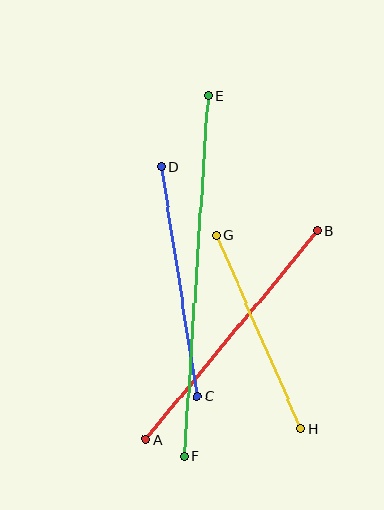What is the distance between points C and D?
The distance is approximately 233 pixels.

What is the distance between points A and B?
The distance is approximately 270 pixels.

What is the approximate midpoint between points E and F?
The midpoint is at approximately (196, 276) pixels.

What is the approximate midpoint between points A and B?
The midpoint is at approximately (232, 335) pixels.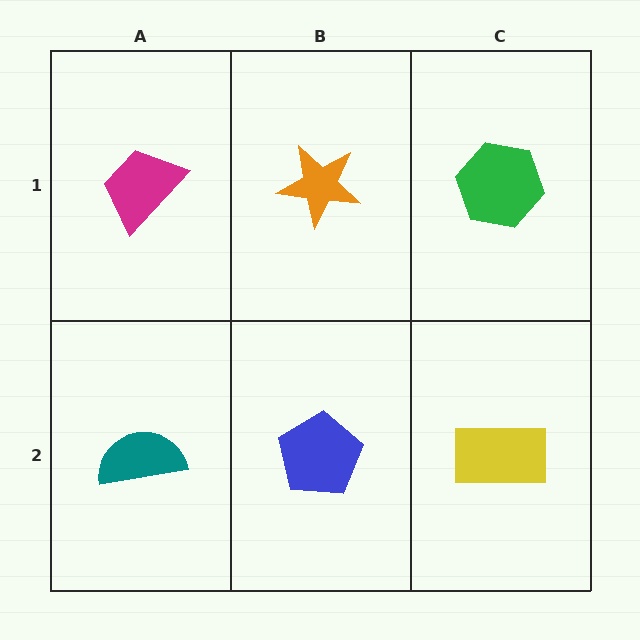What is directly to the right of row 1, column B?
A green hexagon.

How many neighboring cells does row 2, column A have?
2.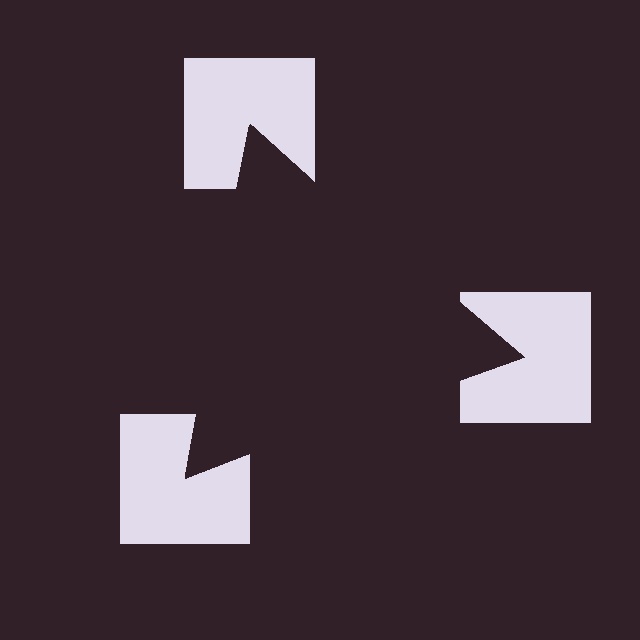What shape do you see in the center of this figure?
An illusory triangle — its edges are inferred from the aligned wedge cuts in the notched squares, not physically drawn.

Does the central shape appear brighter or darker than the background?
It typically appears slightly darker than the background, even though no actual brightness change is drawn.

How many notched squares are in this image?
There are 3 — one at each vertex of the illusory triangle.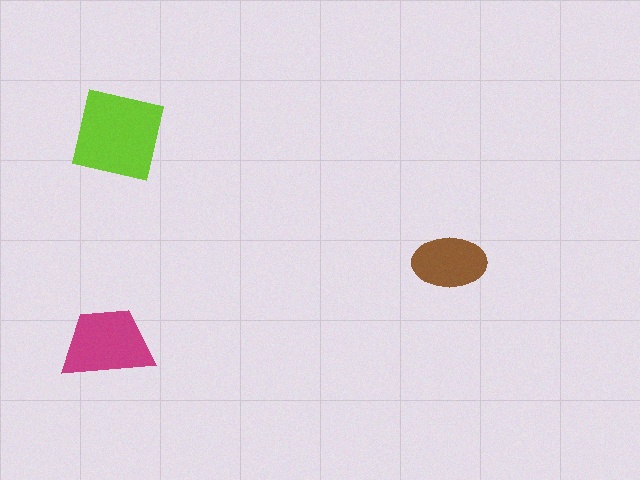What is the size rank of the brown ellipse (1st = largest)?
3rd.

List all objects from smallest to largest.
The brown ellipse, the magenta trapezoid, the lime square.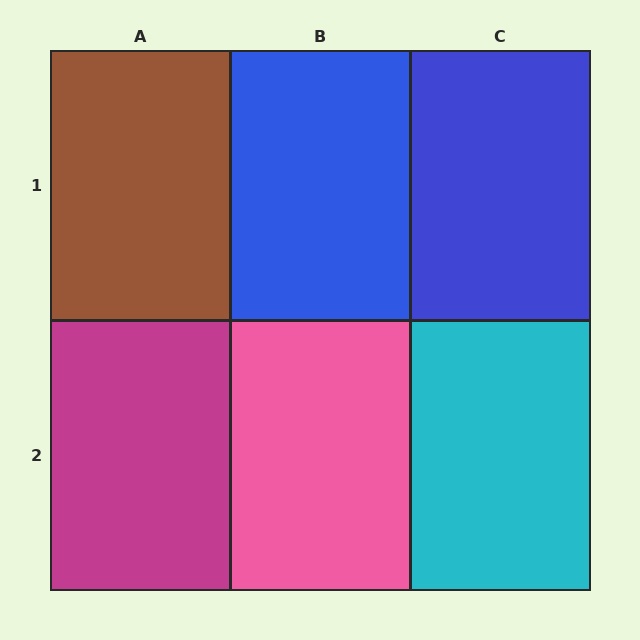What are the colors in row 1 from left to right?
Brown, blue, blue.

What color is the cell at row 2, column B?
Pink.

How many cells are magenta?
1 cell is magenta.